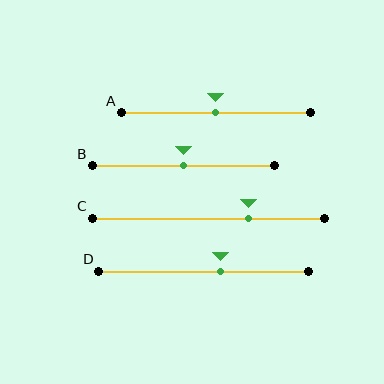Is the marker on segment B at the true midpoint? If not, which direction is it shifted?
Yes, the marker on segment B is at the true midpoint.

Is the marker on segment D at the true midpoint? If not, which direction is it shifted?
No, the marker on segment D is shifted to the right by about 8% of the segment length.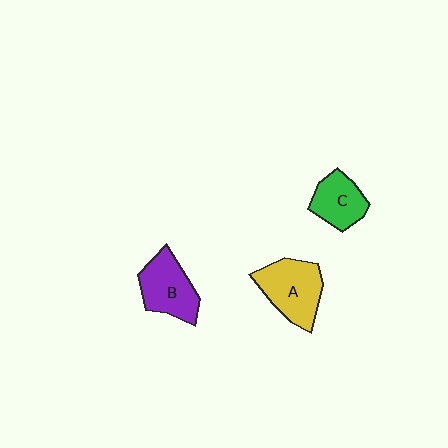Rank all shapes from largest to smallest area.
From largest to smallest: A (yellow), B (purple), C (green).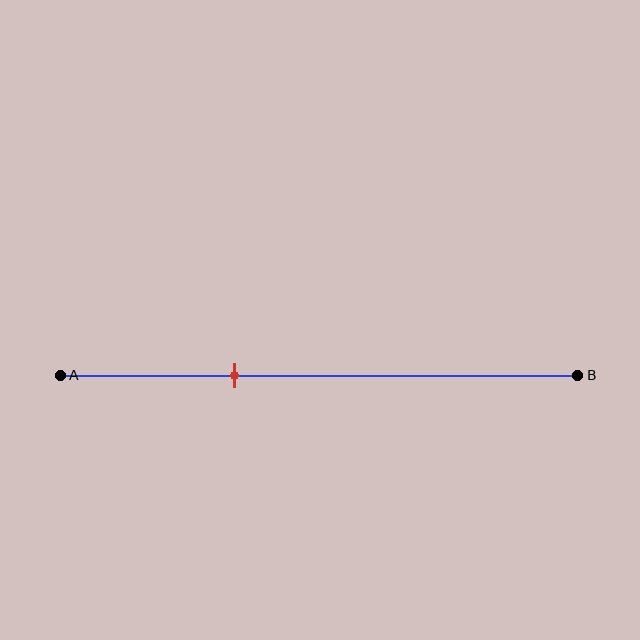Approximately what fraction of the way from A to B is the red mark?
The red mark is approximately 35% of the way from A to B.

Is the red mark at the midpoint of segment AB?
No, the mark is at about 35% from A, not at the 50% midpoint.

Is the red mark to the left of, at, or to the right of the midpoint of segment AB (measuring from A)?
The red mark is to the left of the midpoint of segment AB.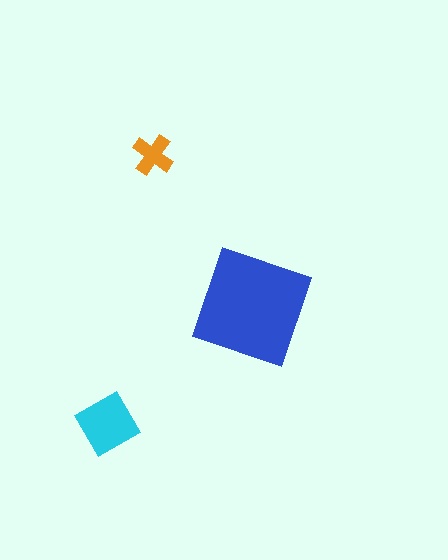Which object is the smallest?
The orange cross.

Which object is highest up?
The orange cross is topmost.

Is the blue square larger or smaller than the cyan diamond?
Larger.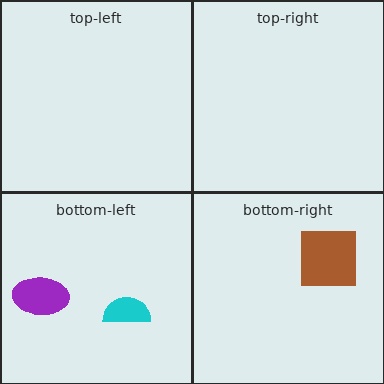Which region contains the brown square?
The bottom-right region.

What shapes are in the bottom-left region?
The purple ellipse, the cyan semicircle.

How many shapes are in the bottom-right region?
1.